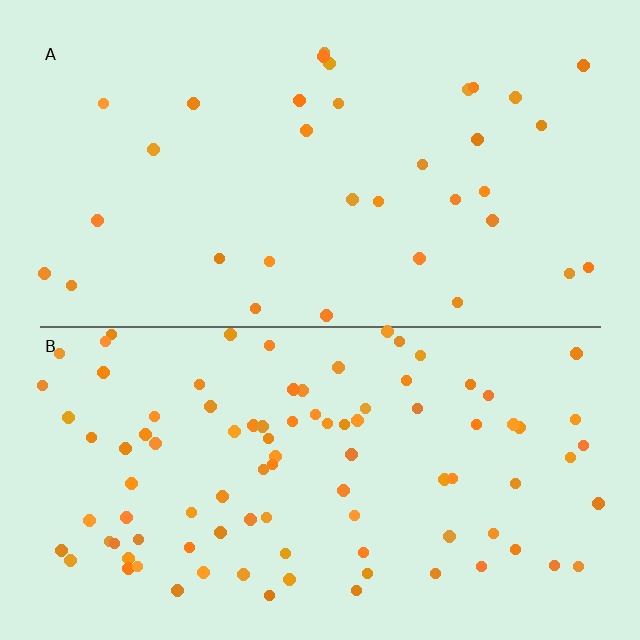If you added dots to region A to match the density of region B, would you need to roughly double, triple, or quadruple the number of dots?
Approximately triple.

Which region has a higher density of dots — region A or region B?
B (the bottom).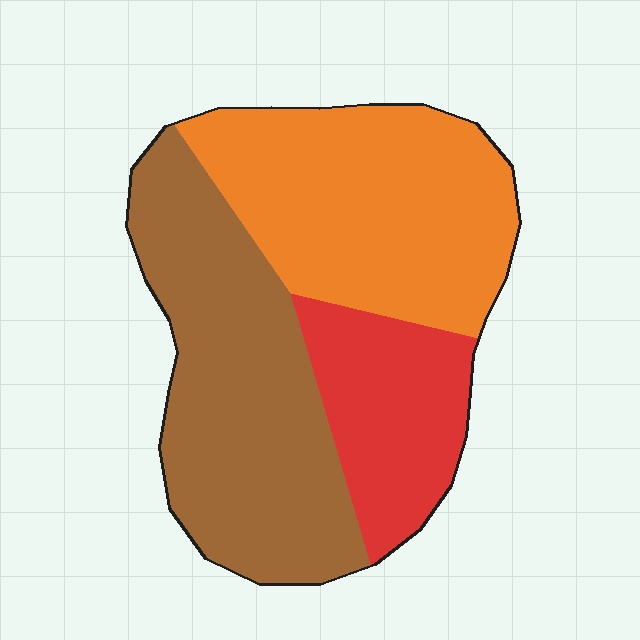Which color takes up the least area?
Red, at roughly 20%.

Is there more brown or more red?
Brown.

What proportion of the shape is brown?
Brown takes up about two fifths (2/5) of the shape.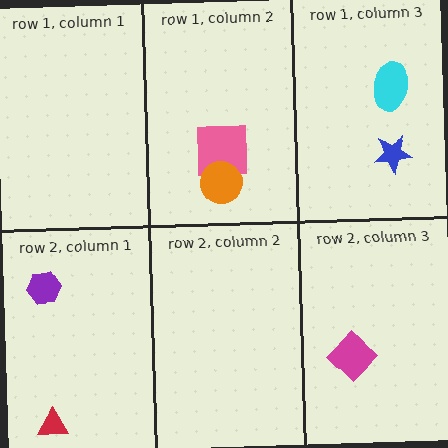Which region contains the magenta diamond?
The row 2, column 3 region.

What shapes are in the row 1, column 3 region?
The cyan ellipse, the blue star.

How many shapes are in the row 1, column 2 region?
2.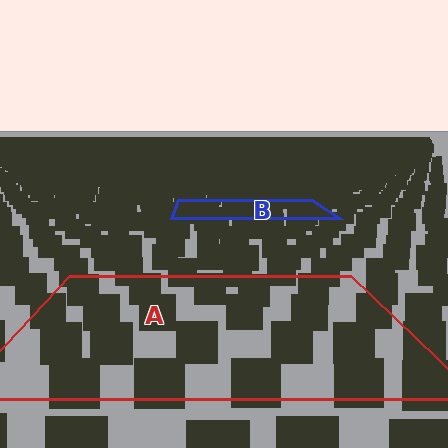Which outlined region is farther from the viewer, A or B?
Region B is farther from the viewer — the texture elements inside it appear smaller and more densely packed.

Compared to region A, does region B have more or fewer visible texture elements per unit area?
Region B has more texture elements per unit area — they are packed more densely because it is farther away.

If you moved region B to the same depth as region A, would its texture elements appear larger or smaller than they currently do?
They would appear larger. At a closer depth, the same texture elements are projected at a bigger on-screen size.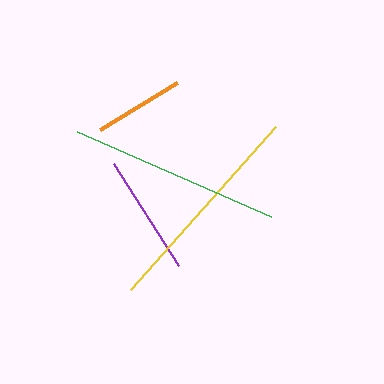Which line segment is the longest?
The yellow line is the longest at approximately 218 pixels.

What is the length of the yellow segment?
The yellow segment is approximately 218 pixels long.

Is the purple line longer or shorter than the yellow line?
The yellow line is longer than the purple line.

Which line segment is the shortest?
The orange line is the shortest at approximately 90 pixels.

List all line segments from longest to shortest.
From longest to shortest: yellow, green, purple, orange.